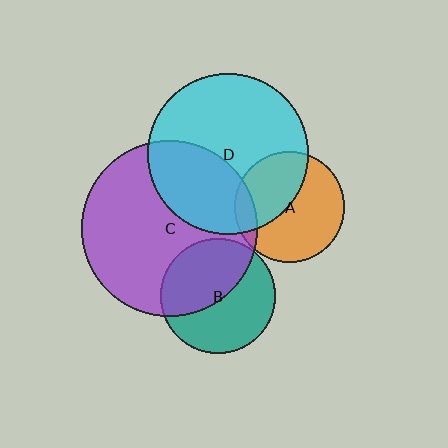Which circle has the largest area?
Circle C (purple).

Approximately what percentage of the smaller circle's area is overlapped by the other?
Approximately 50%.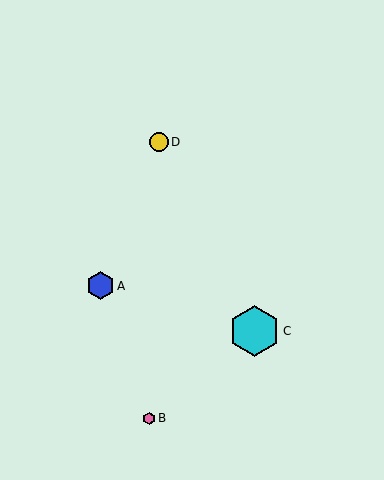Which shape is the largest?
The cyan hexagon (labeled C) is the largest.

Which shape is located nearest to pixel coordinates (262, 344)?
The cyan hexagon (labeled C) at (254, 331) is nearest to that location.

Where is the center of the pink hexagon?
The center of the pink hexagon is at (149, 418).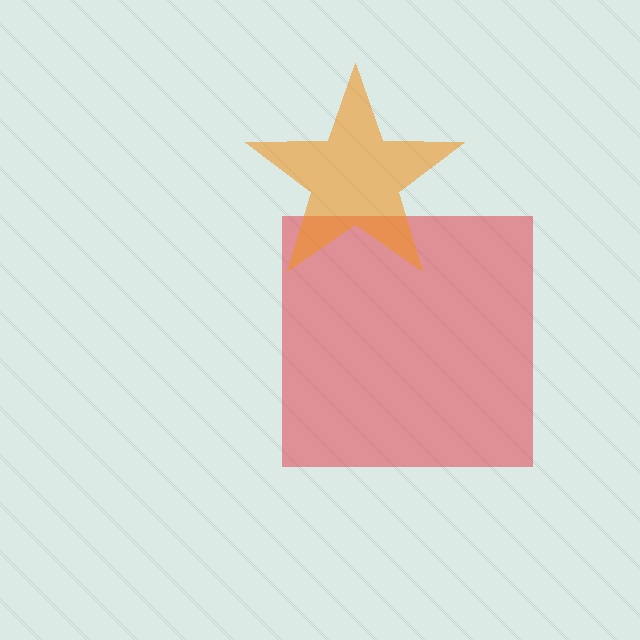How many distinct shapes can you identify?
There are 2 distinct shapes: a red square, an orange star.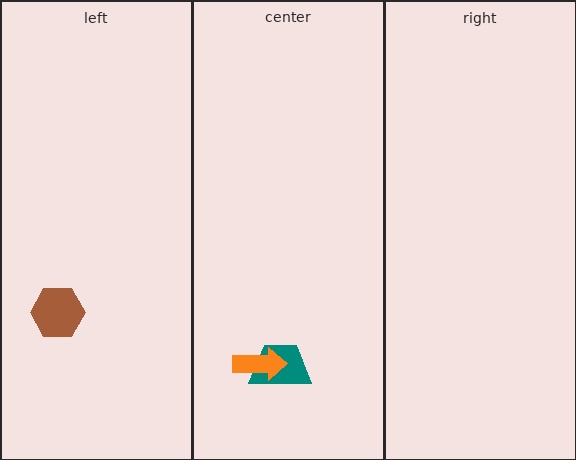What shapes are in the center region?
The teal trapezoid, the orange arrow.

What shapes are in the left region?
The brown hexagon.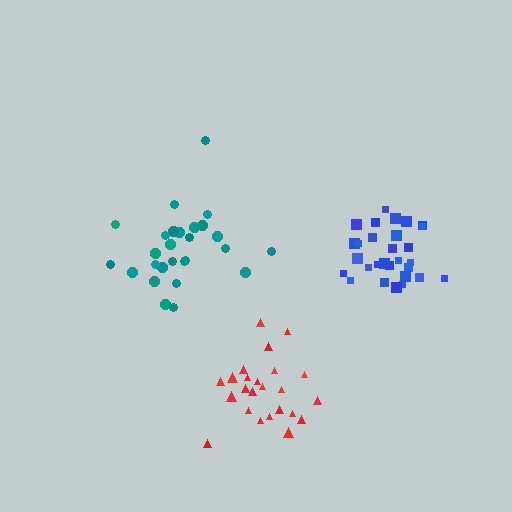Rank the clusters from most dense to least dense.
blue, red, teal.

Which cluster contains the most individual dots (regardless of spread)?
Blue (29).